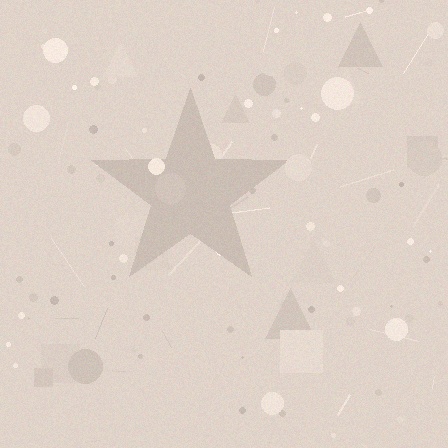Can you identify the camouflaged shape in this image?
The camouflaged shape is a star.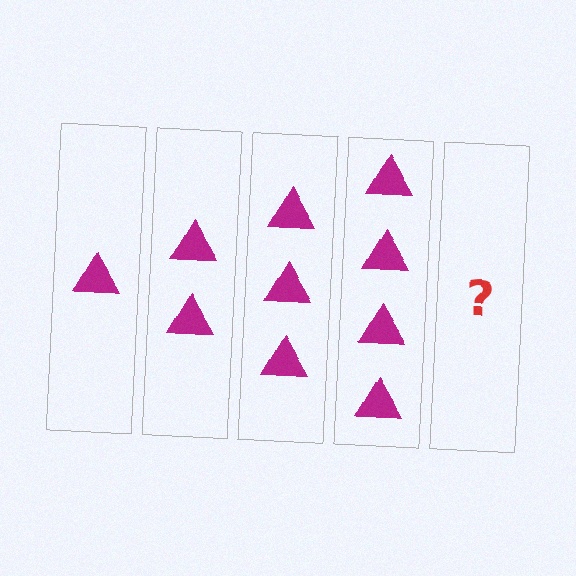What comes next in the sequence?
The next element should be 5 triangles.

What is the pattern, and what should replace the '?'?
The pattern is that each step adds one more triangle. The '?' should be 5 triangles.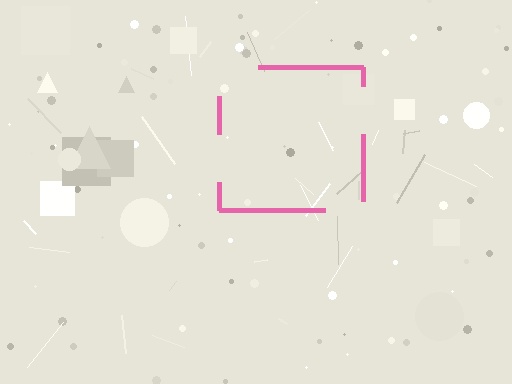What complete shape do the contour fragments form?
The contour fragments form a square.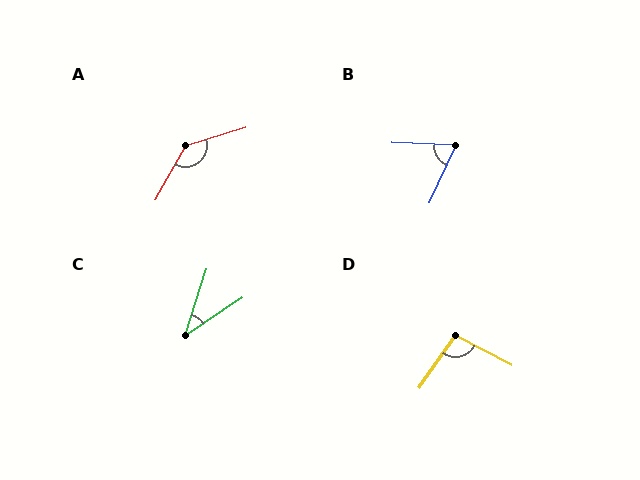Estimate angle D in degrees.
Approximately 97 degrees.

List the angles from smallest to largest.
C (38°), B (67°), D (97°), A (136°).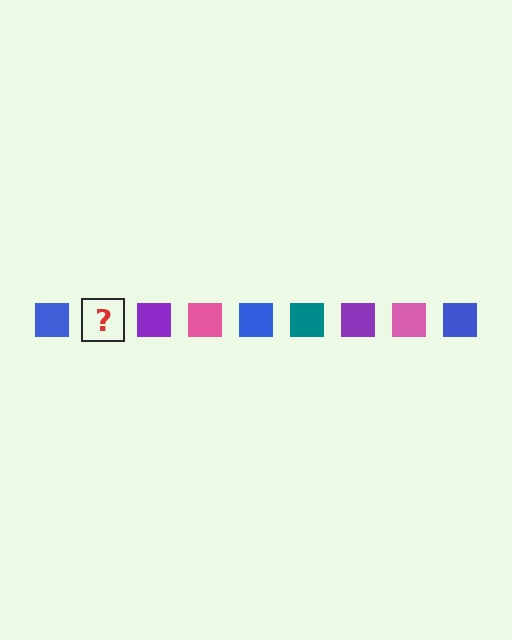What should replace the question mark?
The question mark should be replaced with a teal square.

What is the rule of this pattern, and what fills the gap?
The rule is that the pattern cycles through blue, teal, purple, pink squares. The gap should be filled with a teal square.